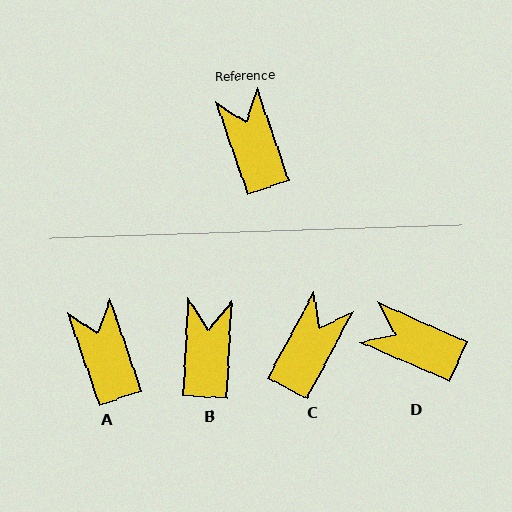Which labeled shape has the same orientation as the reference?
A.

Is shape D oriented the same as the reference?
No, it is off by about 47 degrees.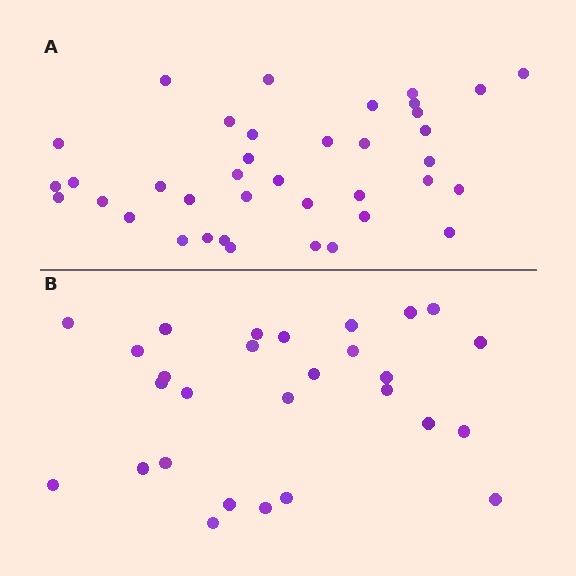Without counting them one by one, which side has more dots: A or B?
Region A (the top region) has more dots.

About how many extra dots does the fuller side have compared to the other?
Region A has roughly 10 or so more dots than region B.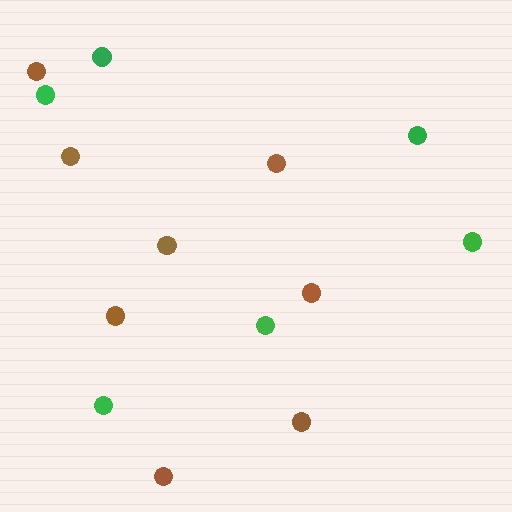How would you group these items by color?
There are 2 groups: one group of green circles (6) and one group of brown circles (8).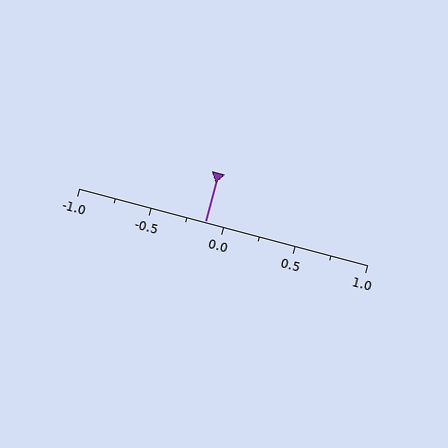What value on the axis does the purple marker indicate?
The marker indicates approximately -0.12.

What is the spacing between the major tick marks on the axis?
The major ticks are spaced 0.5 apart.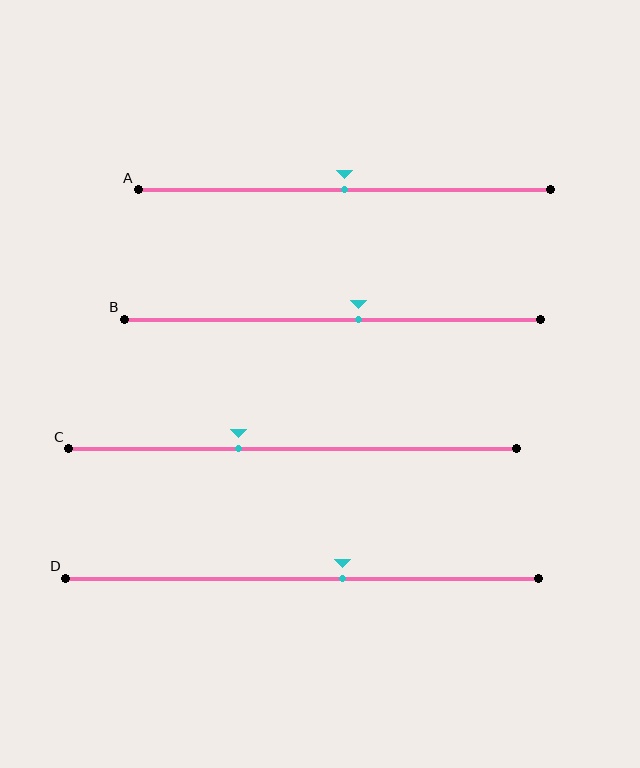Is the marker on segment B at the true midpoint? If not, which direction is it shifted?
No, the marker on segment B is shifted to the right by about 6% of the segment length.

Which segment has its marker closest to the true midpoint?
Segment A has its marker closest to the true midpoint.